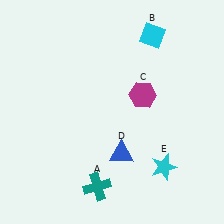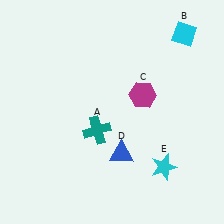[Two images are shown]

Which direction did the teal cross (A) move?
The teal cross (A) moved up.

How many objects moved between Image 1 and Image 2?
2 objects moved between the two images.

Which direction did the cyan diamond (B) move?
The cyan diamond (B) moved right.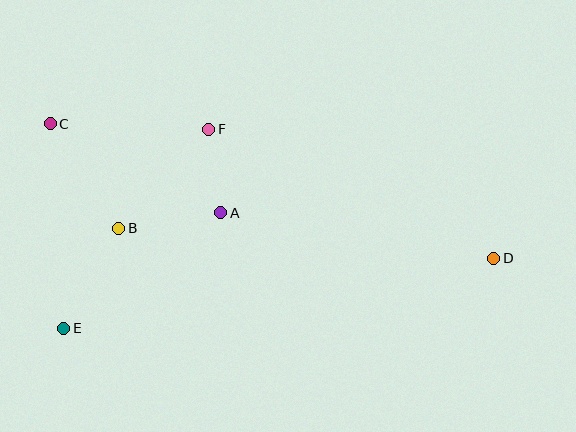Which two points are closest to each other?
Points A and F are closest to each other.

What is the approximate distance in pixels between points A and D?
The distance between A and D is approximately 277 pixels.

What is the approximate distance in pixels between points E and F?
The distance between E and F is approximately 246 pixels.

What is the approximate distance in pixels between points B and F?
The distance between B and F is approximately 134 pixels.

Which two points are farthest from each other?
Points C and D are farthest from each other.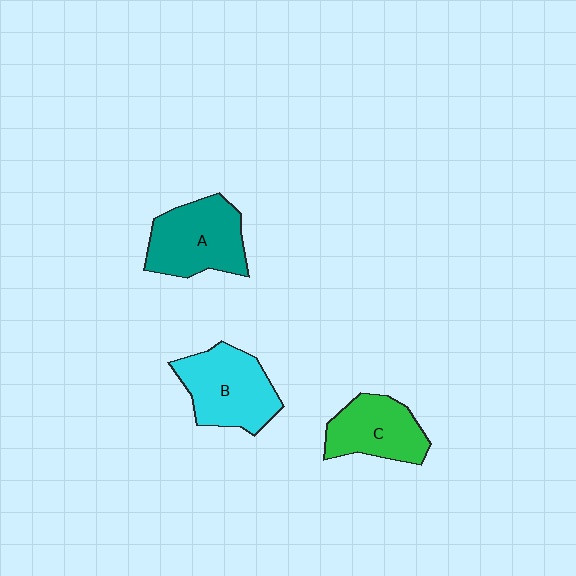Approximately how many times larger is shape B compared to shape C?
Approximately 1.2 times.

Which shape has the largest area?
Shape B (cyan).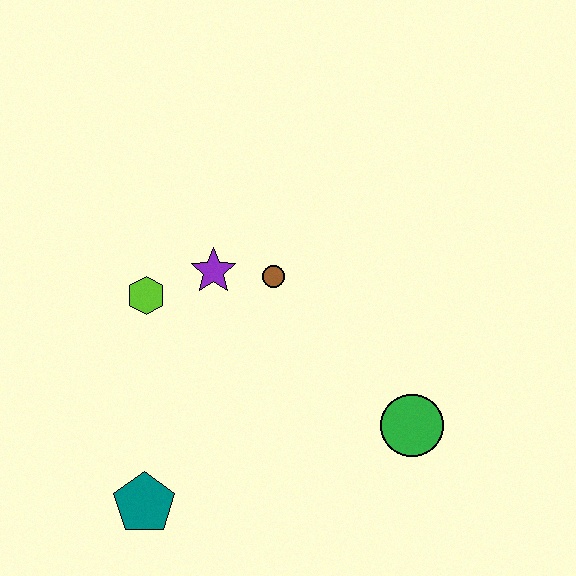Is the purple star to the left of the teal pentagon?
No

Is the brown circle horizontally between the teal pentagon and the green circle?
Yes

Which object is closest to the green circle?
The brown circle is closest to the green circle.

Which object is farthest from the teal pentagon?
The green circle is farthest from the teal pentagon.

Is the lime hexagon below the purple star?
Yes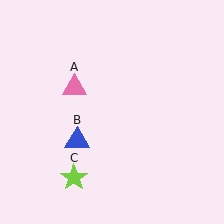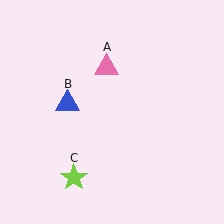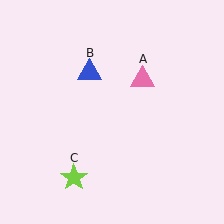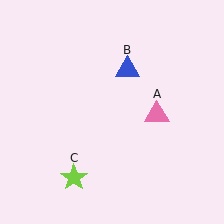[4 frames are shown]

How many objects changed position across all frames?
2 objects changed position: pink triangle (object A), blue triangle (object B).